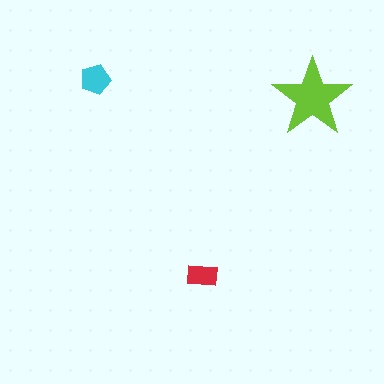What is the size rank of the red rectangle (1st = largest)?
3rd.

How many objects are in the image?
There are 3 objects in the image.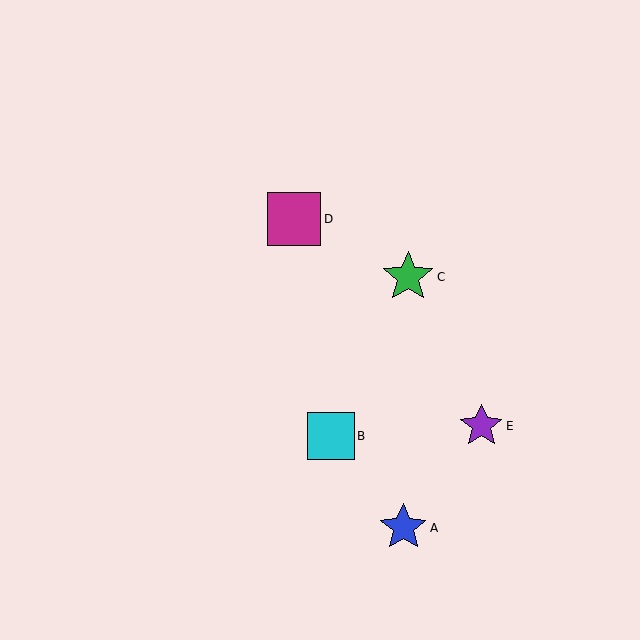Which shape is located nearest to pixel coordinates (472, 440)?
The purple star (labeled E) at (481, 426) is nearest to that location.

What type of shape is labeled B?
Shape B is a cyan square.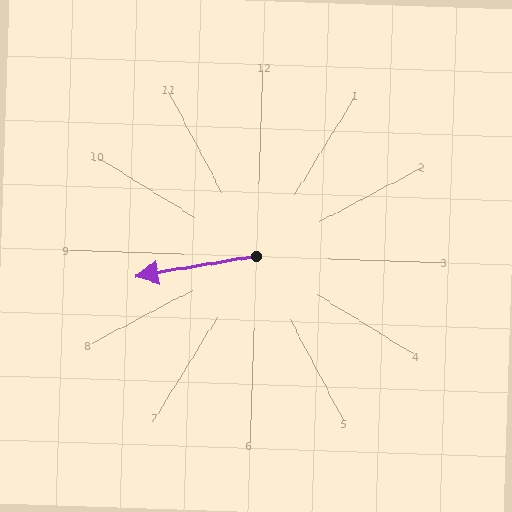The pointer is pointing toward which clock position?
Roughly 9 o'clock.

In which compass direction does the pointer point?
West.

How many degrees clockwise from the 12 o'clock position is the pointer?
Approximately 259 degrees.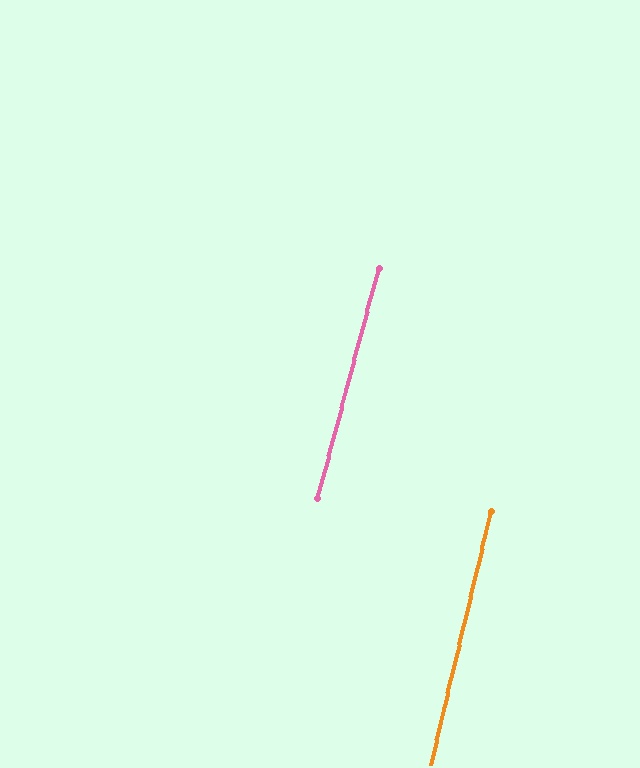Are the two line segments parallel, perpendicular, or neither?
Parallel — their directions differ by only 1.7°.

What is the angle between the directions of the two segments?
Approximately 2 degrees.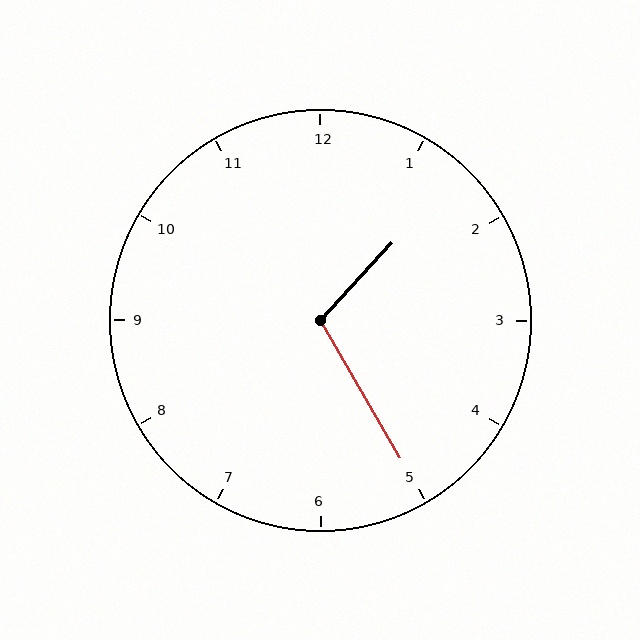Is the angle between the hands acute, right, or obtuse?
It is obtuse.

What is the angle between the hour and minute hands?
Approximately 108 degrees.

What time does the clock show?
1:25.